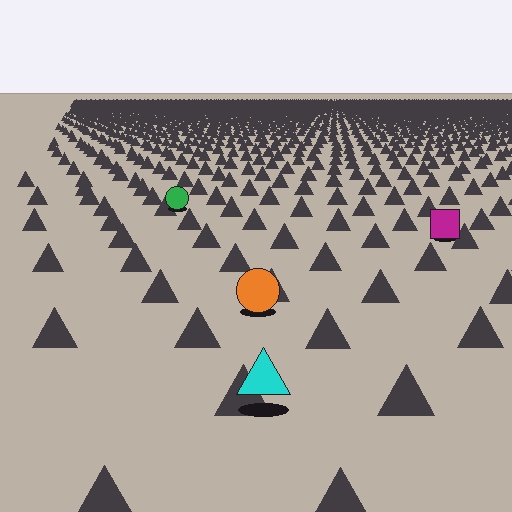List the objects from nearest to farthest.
From nearest to farthest: the cyan triangle, the orange circle, the magenta square, the green circle.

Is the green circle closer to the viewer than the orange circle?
No. The orange circle is closer — you can tell from the texture gradient: the ground texture is coarser near it.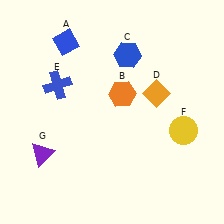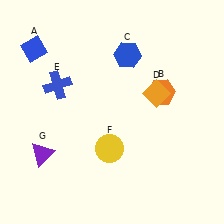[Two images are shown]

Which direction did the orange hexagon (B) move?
The orange hexagon (B) moved right.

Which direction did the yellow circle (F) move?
The yellow circle (F) moved left.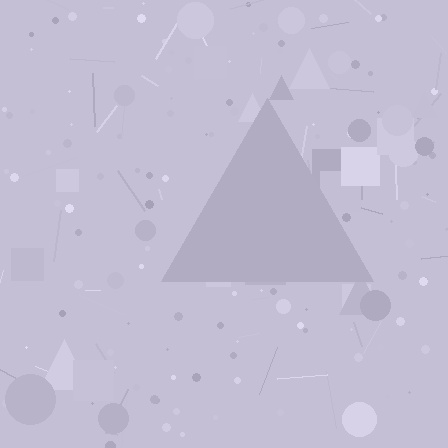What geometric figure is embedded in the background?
A triangle is embedded in the background.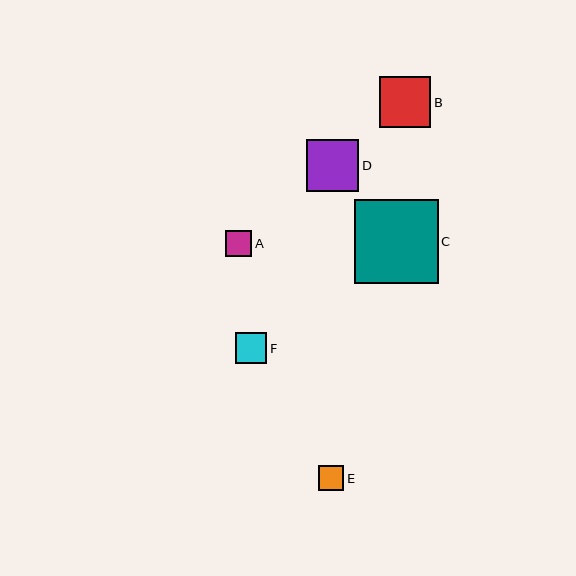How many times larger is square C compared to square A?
Square C is approximately 3.2 times the size of square A.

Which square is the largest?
Square C is the largest with a size of approximately 84 pixels.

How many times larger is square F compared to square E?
Square F is approximately 1.2 times the size of square E.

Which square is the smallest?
Square E is the smallest with a size of approximately 25 pixels.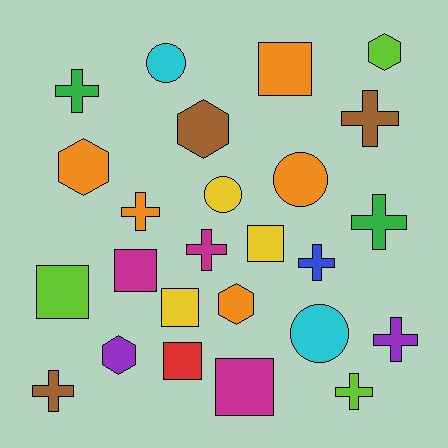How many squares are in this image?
There are 7 squares.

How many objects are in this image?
There are 25 objects.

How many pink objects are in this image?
There are no pink objects.